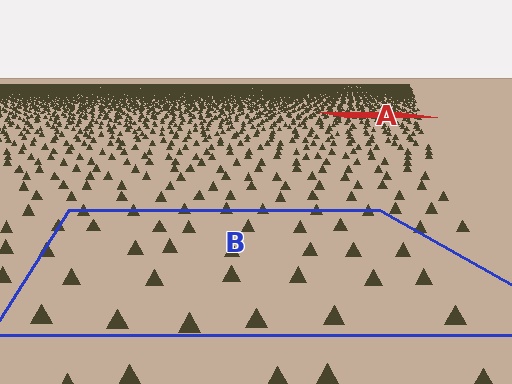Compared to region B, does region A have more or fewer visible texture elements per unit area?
Region A has more texture elements per unit area — they are packed more densely because it is farther away.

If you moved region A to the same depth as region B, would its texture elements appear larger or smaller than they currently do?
They would appear larger. At a closer depth, the same texture elements are projected at a bigger on-screen size.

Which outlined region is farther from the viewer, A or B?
Region A is farther from the viewer — the texture elements inside it appear smaller and more densely packed.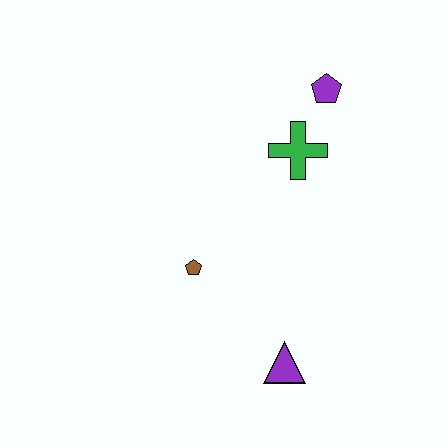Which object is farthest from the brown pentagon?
The purple pentagon is farthest from the brown pentagon.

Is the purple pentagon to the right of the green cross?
Yes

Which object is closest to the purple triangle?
The brown pentagon is closest to the purple triangle.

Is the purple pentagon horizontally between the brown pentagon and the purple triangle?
No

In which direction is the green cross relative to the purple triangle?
The green cross is above the purple triangle.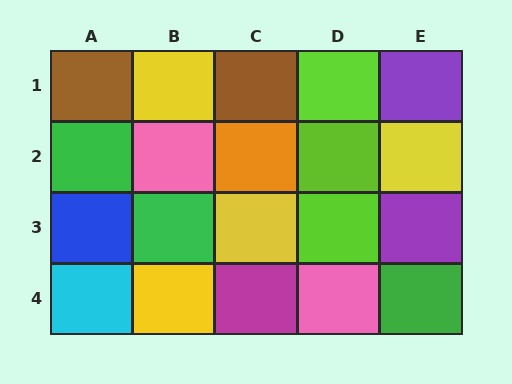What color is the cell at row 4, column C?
Magenta.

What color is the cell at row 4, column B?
Yellow.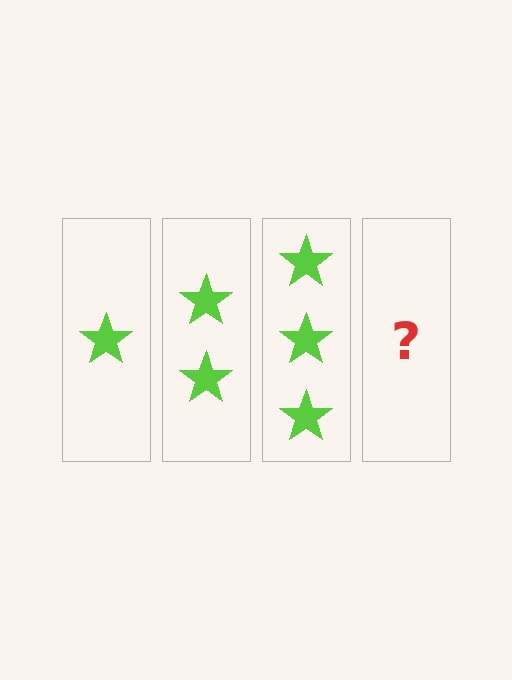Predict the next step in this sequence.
The next step is 4 stars.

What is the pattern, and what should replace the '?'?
The pattern is that each step adds one more star. The '?' should be 4 stars.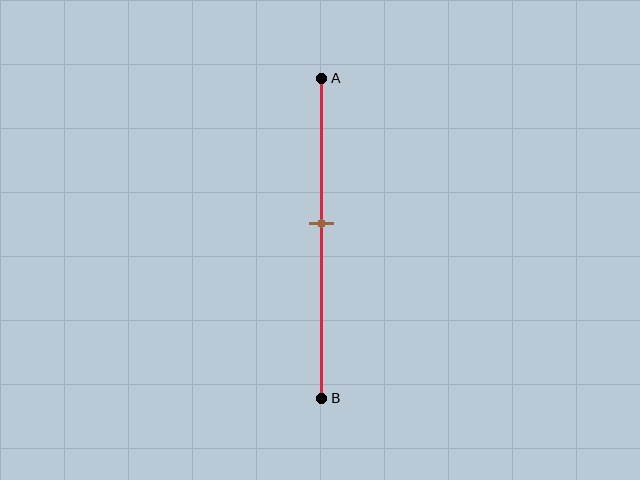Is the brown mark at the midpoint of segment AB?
No, the mark is at about 45% from A, not at the 50% midpoint.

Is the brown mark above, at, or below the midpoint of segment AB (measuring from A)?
The brown mark is above the midpoint of segment AB.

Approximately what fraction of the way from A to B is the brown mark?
The brown mark is approximately 45% of the way from A to B.